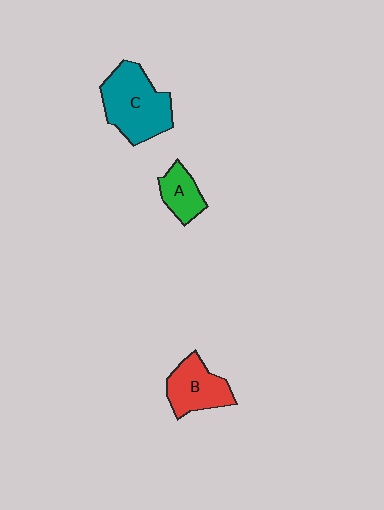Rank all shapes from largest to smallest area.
From largest to smallest: C (teal), B (red), A (green).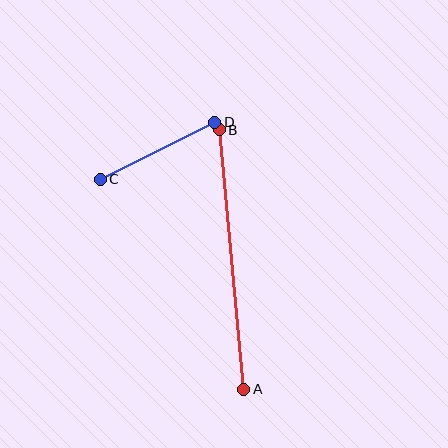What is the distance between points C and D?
The distance is approximately 128 pixels.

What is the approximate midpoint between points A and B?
The midpoint is at approximately (232, 259) pixels.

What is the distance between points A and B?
The distance is approximately 260 pixels.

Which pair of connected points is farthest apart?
Points A and B are farthest apart.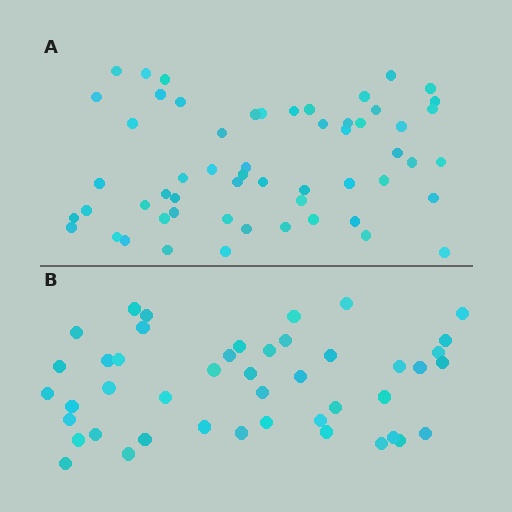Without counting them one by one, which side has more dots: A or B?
Region A (the top region) has more dots.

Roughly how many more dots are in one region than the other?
Region A has roughly 12 or so more dots than region B.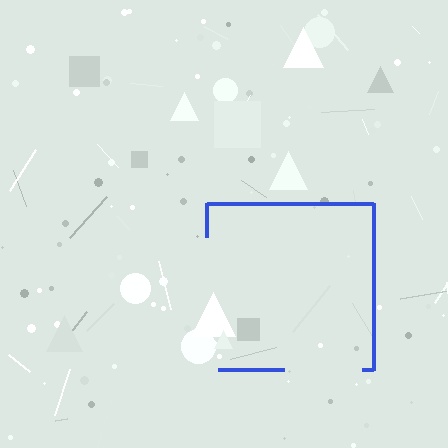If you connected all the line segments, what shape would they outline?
They would outline a square.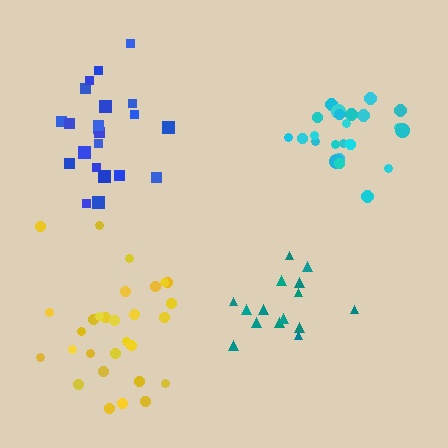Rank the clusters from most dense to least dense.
cyan, teal, blue, yellow.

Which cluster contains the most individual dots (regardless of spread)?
Yellow (30).